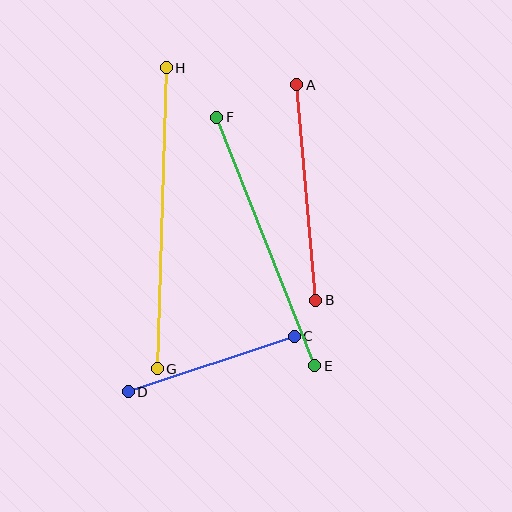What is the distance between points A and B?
The distance is approximately 216 pixels.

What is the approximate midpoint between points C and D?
The midpoint is at approximately (211, 364) pixels.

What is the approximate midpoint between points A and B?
The midpoint is at approximately (306, 192) pixels.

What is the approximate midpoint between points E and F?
The midpoint is at approximately (266, 242) pixels.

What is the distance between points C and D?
The distance is approximately 175 pixels.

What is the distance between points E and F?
The distance is approximately 267 pixels.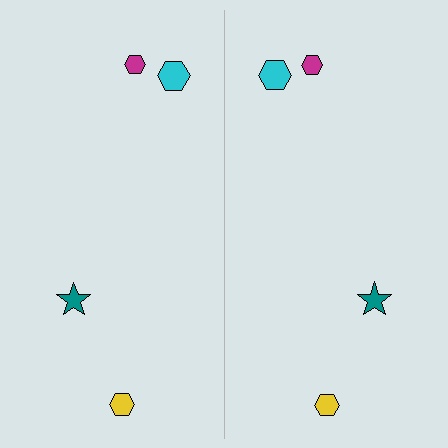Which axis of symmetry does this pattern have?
The pattern has a vertical axis of symmetry running through the center of the image.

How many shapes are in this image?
There are 8 shapes in this image.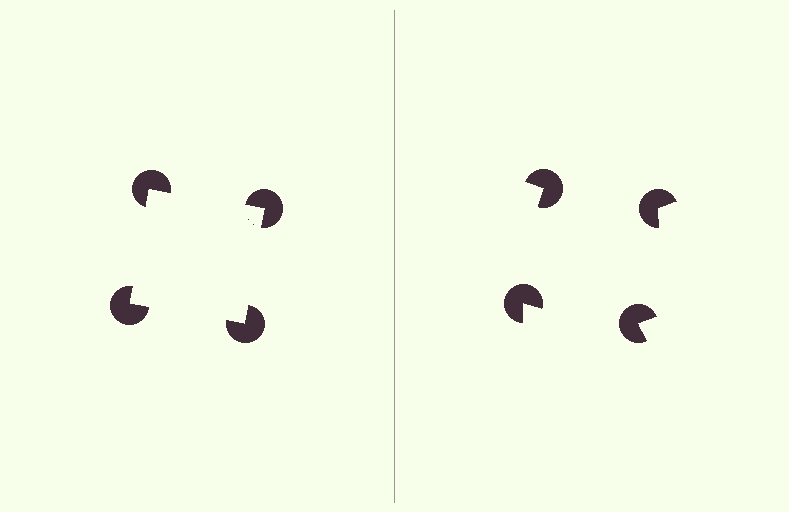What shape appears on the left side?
An illusory square.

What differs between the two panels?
The pac-man discs are positioned identically on both sides; only the wedge orientations differ. On the left they align to a square; on the right they are misaligned.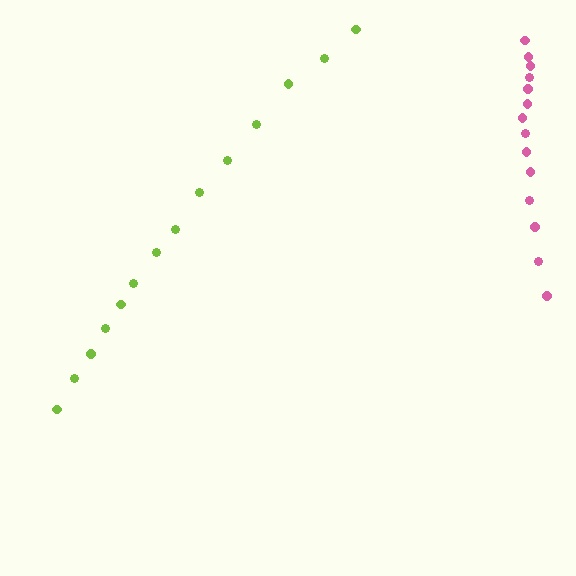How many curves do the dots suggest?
There are 2 distinct paths.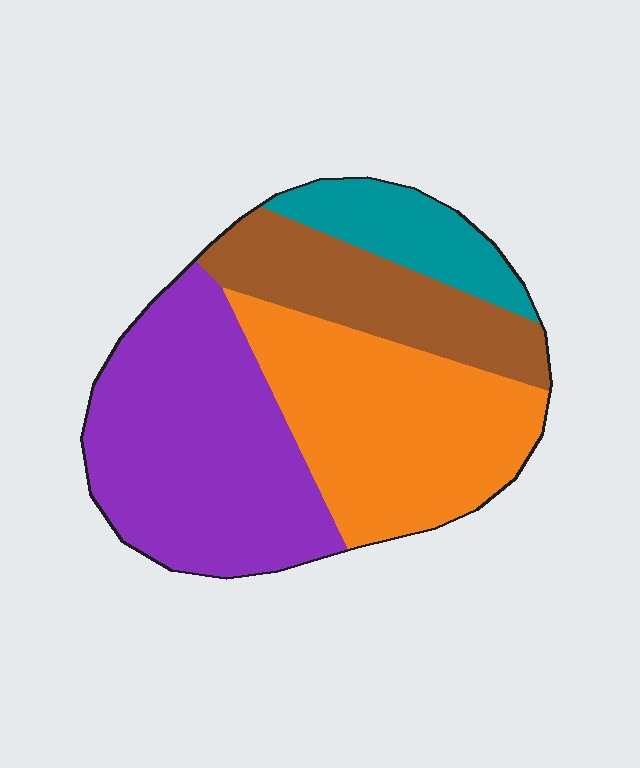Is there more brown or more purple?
Purple.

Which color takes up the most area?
Purple, at roughly 35%.